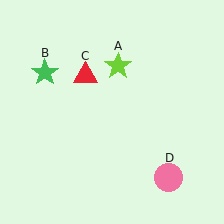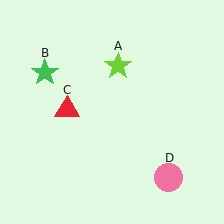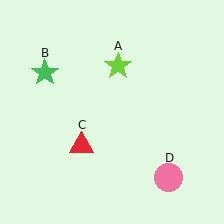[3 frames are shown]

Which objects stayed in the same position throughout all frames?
Lime star (object A) and green star (object B) and pink circle (object D) remained stationary.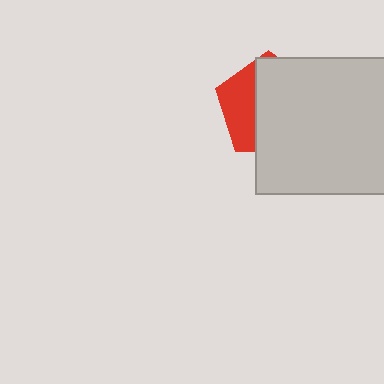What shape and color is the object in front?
The object in front is a light gray square.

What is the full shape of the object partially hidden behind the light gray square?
The partially hidden object is a red pentagon.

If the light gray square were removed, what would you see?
You would see the complete red pentagon.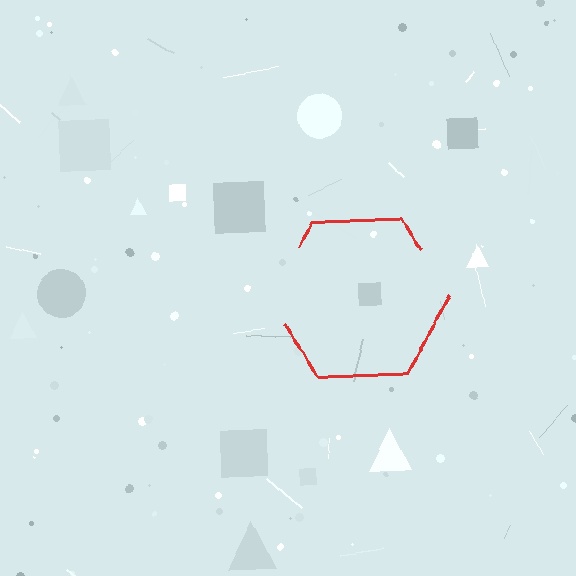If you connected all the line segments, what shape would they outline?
They would outline a hexagon.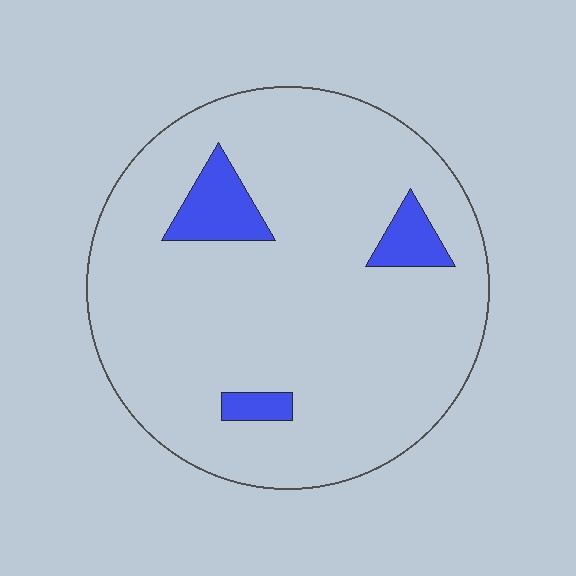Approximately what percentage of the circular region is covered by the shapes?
Approximately 10%.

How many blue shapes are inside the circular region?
3.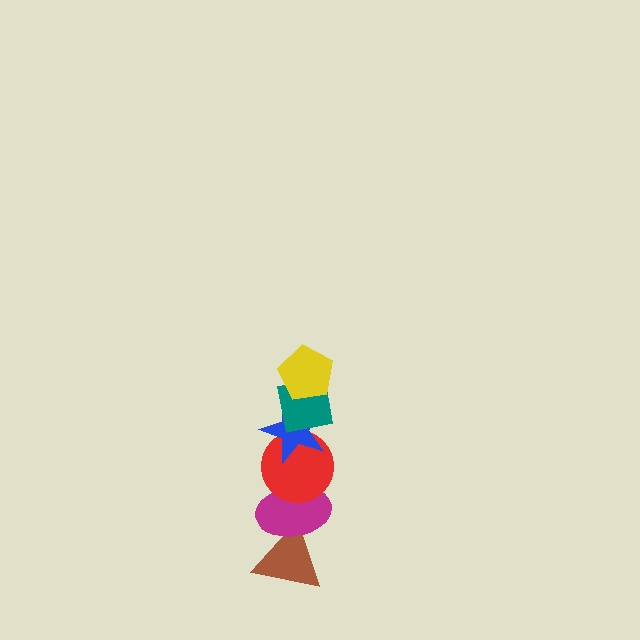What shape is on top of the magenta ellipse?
The red circle is on top of the magenta ellipse.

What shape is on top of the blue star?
The teal square is on top of the blue star.